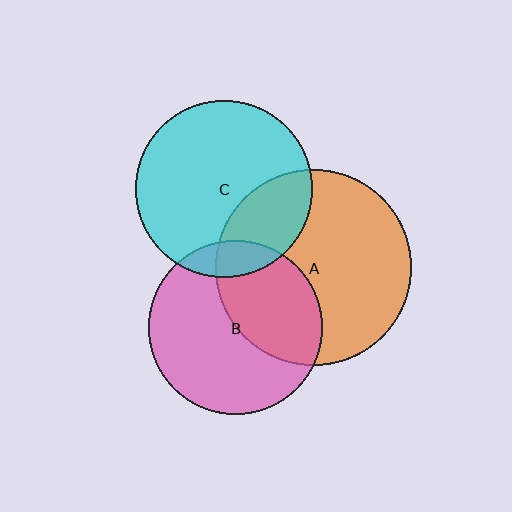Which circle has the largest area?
Circle A (orange).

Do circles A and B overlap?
Yes.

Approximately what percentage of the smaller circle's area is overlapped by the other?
Approximately 40%.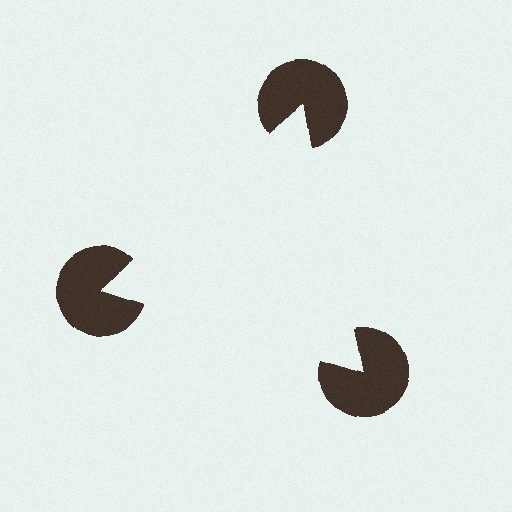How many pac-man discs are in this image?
There are 3 — one at each vertex of the illusory triangle.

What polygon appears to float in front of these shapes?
An illusory triangle — its edges are inferred from the aligned wedge cuts in the pac-man discs, not physically drawn.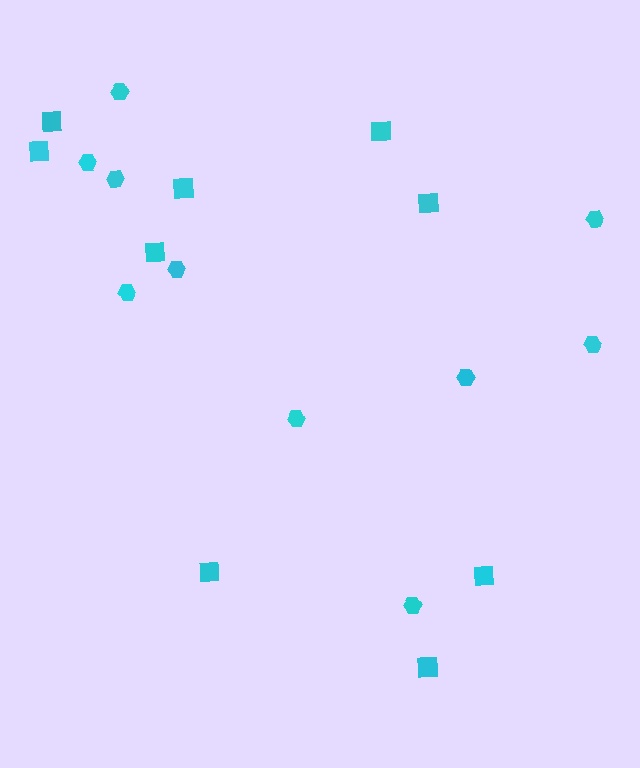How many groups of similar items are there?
There are 2 groups: one group of squares (9) and one group of hexagons (10).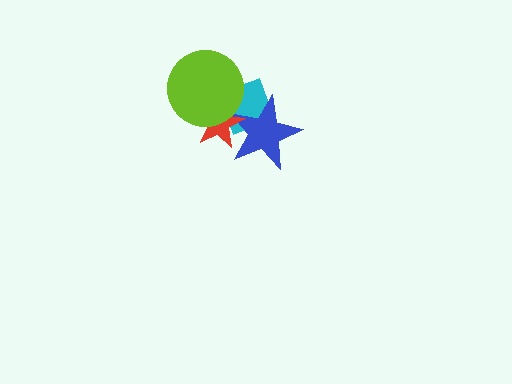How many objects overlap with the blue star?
2 objects overlap with the blue star.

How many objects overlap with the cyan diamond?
3 objects overlap with the cyan diamond.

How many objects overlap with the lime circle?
2 objects overlap with the lime circle.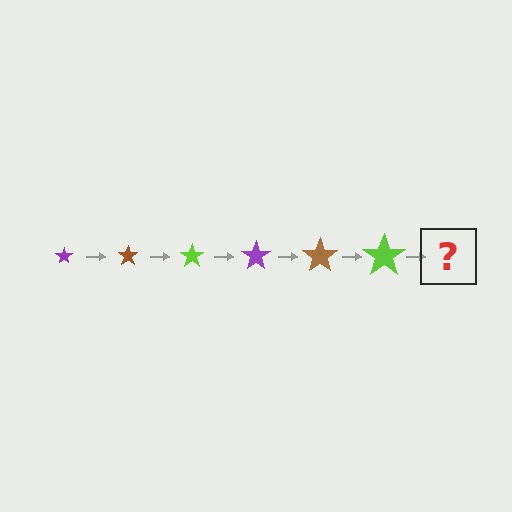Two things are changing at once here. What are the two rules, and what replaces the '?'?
The two rules are that the star grows larger each step and the color cycles through purple, brown, and lime. The '?' should be a purple star, larger than the previous one.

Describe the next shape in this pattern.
It should be a purple star, larger than the previous one.